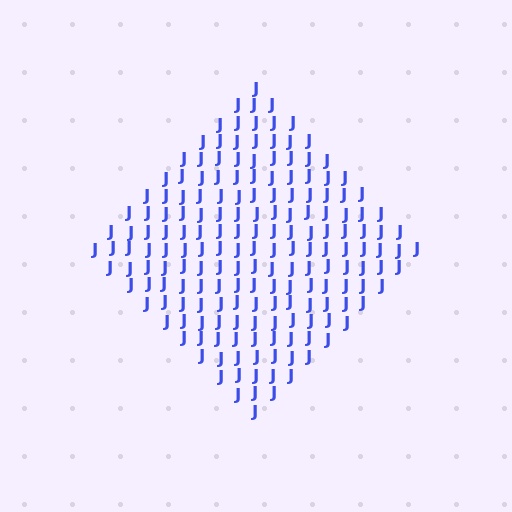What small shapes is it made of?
It is made of small letter J's.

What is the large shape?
The large shape is a diamond.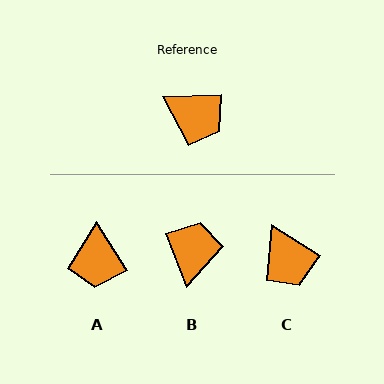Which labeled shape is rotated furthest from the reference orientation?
B, about 110 degrees away.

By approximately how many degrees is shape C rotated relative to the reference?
Approximately 33 degrees clockwise.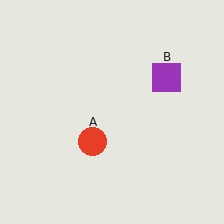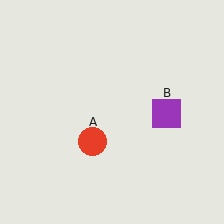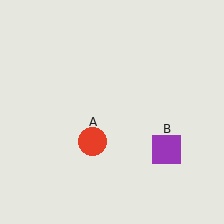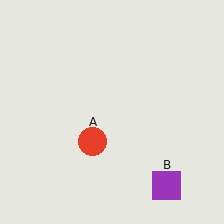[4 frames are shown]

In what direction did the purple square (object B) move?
The purple square (object B) moved down.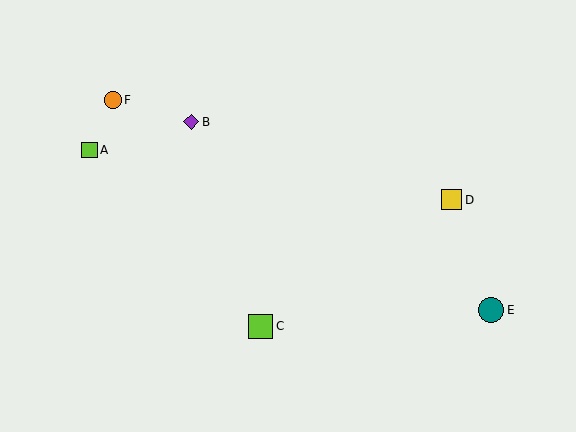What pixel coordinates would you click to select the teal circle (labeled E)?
Click at (491, 310) to select the teal circle E.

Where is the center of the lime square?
The center of the lime square is at (261, 326).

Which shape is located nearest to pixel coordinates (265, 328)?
The lime square (labeled C) at (261, 326) is nearest to that location.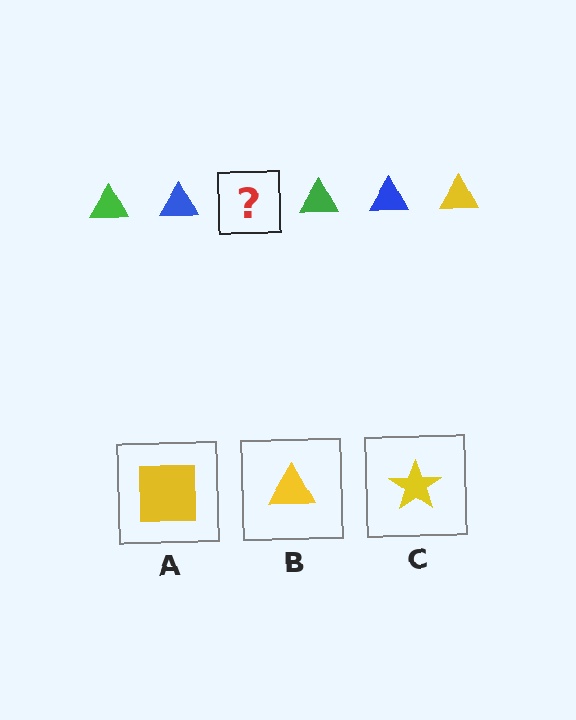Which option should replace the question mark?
Option B.